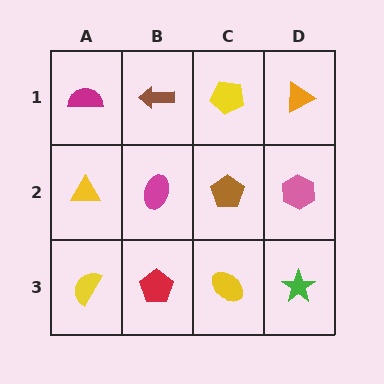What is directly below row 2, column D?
A green star.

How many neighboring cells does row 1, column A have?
2.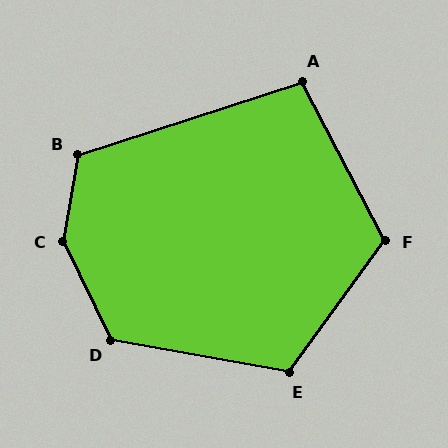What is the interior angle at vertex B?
Approximately 118 degrees (obtuse).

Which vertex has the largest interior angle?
C, at approximately 144 degrees.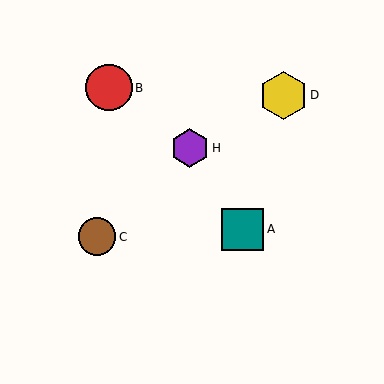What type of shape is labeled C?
Shape C is a brown circle.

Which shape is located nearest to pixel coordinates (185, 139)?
The purple hexagon (labeled H) at (190, 148) is nearest to that location.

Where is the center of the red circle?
The center of the red circle is at (109, 88).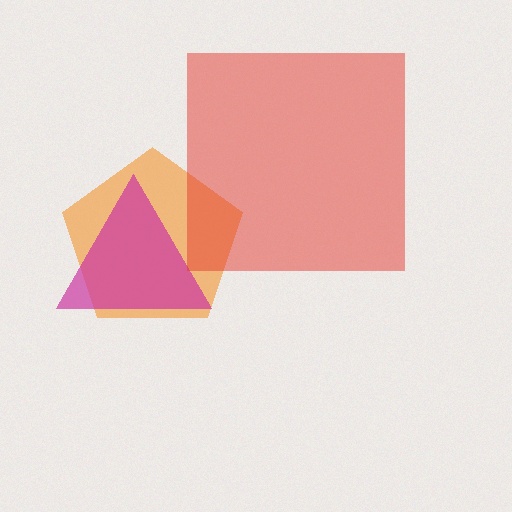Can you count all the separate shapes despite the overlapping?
Yes, there are 3 separate shapes.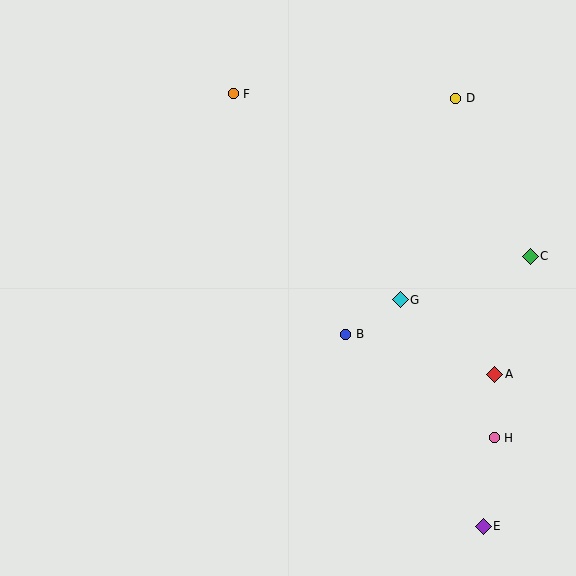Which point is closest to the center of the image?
Point B at (346, 334) is closest to the center.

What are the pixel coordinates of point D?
Point D is at (456, 98).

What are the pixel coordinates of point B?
Point B is at (346, 334).